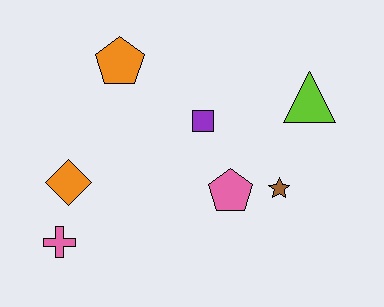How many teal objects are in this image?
There are no teal objects.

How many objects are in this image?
There are 7 objects.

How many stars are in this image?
There is 1 star.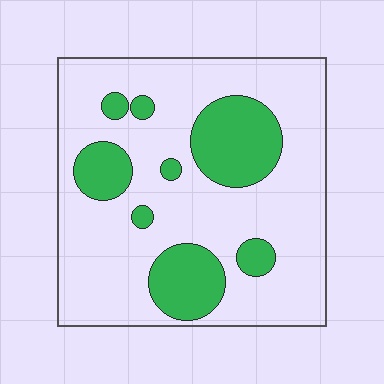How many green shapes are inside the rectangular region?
8.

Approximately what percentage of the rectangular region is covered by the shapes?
Approximately 25%.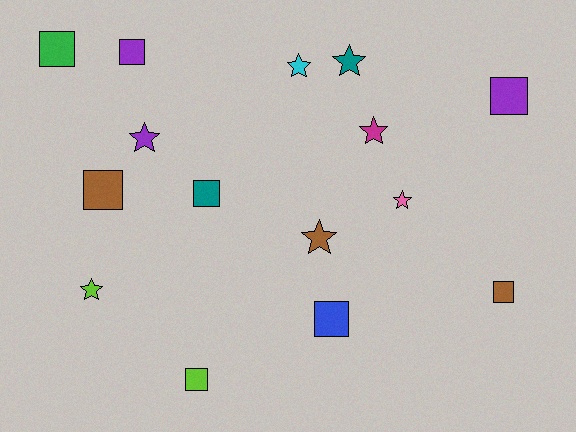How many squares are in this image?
There are 8 squares.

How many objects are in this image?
There are 15 objects.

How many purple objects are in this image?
There are 3 purple objects.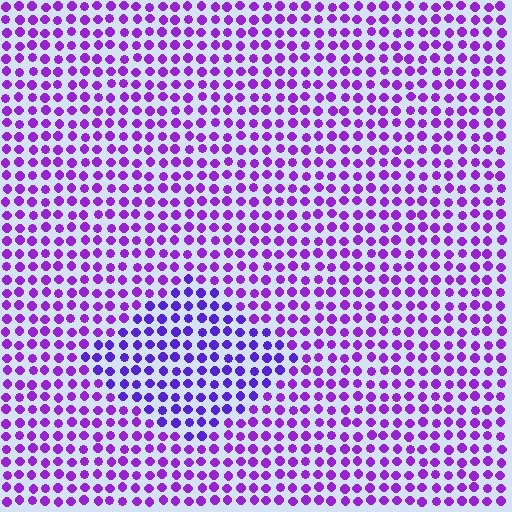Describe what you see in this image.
The image is filled with small purple elements in a uniform arrangement. A diamond-shaped region is visible where the elements are tinted to a slightly different hue, forming a subtle color boundary.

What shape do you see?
I see a diamond.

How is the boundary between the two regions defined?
The boundary is defined purely by a slight shift in hue (about 23 degrees). Spacing, size, and orientation are identical on both sides.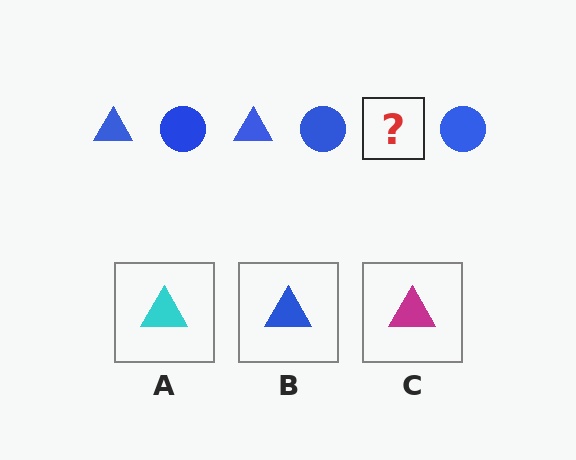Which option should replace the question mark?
Option B.